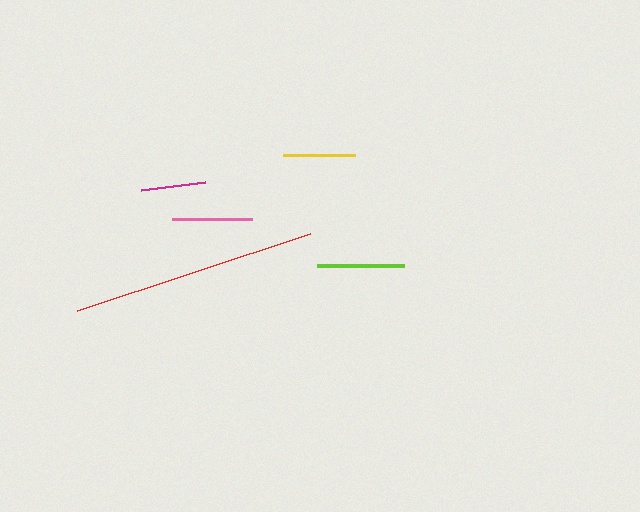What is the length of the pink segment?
The pink segment is approximately 79 pixels long.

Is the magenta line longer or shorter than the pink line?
The pink line is longer than the magenta line.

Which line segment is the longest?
The red line is the longest at approximately 245 pixels.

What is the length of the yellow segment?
The yellow segment is approximately 72 pixels long.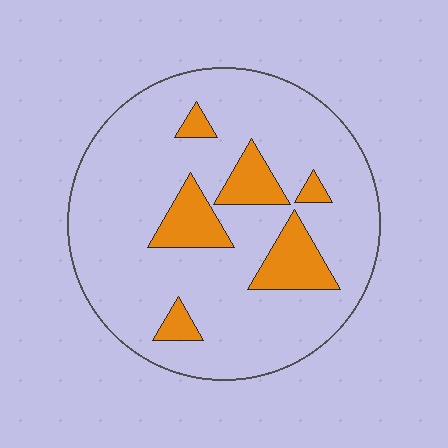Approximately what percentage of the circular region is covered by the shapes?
Approximately 15%.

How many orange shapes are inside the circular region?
6.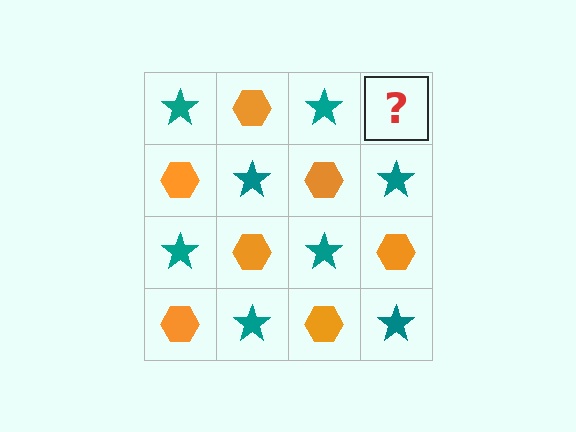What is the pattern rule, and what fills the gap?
The rule is that it alternates teal star and orange hexagon in a checkerboard pattern. The gap should be filled with an orange hexagon.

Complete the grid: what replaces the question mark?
The question mark should be replaced with an orange hexagon.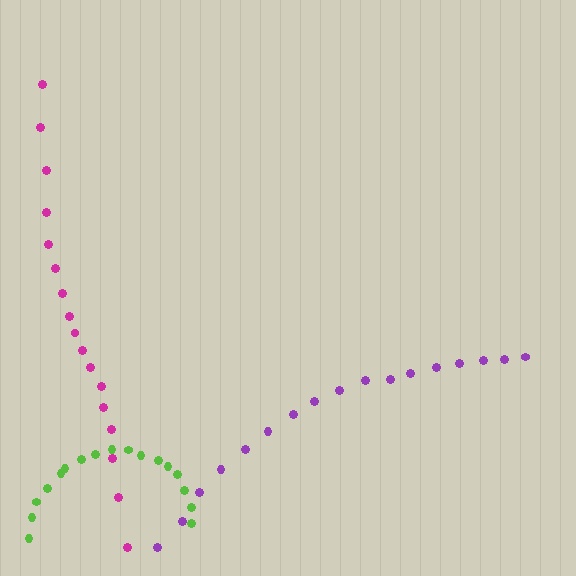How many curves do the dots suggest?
There are 3 distinct paths.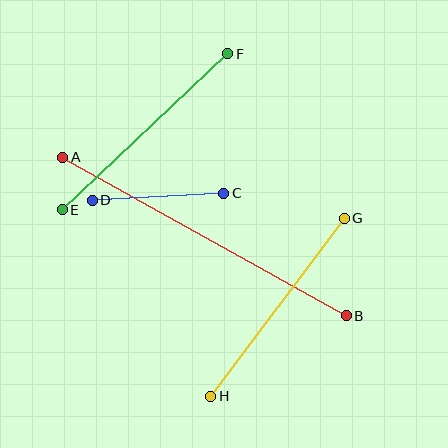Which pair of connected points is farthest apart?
Points A and B are farthest apart.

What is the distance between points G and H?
The distance is approximately 223 pixels.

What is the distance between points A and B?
The distance is approximately 325 pixels.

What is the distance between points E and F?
The distance is approximately 228 pixels.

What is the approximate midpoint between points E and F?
The midpoint is at approximately (145, 132) pixels.